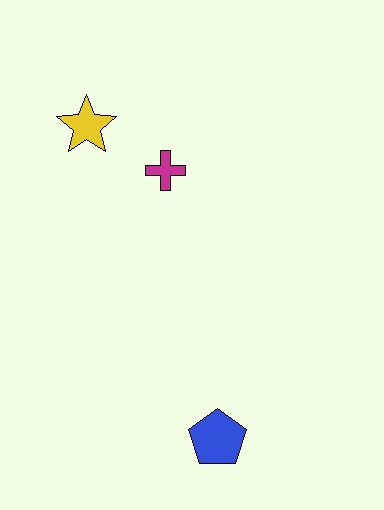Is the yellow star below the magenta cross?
No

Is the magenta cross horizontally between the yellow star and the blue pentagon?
Yes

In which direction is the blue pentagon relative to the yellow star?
The blue pentagon is below the yellow star.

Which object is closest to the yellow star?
The magenta cross is closest to the yellow star.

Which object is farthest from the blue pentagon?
The yellow star is farthest from the blue pentagon.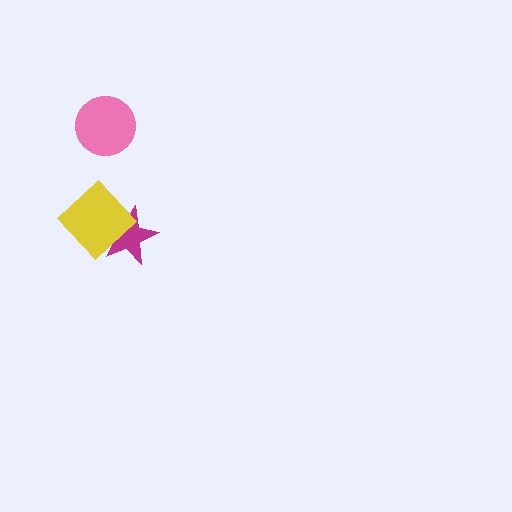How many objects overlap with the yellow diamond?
1 object overlaps with the yellow diamond.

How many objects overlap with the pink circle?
0 objects overlap with the pink circle.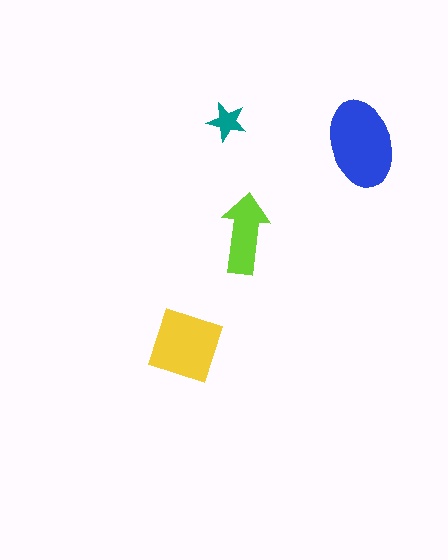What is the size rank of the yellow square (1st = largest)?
2nd.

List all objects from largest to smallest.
The blue ellipse, the yellow square, the lime arrow, the teal star.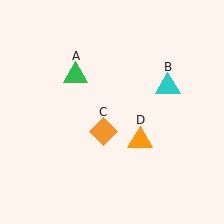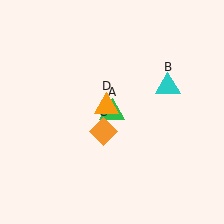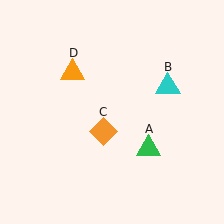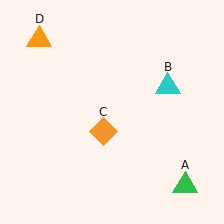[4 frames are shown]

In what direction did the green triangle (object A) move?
The green triangle (object A) moved down and to the right.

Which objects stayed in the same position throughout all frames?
Cyan triangle (object B) and orange diamond (object C) remained stationary.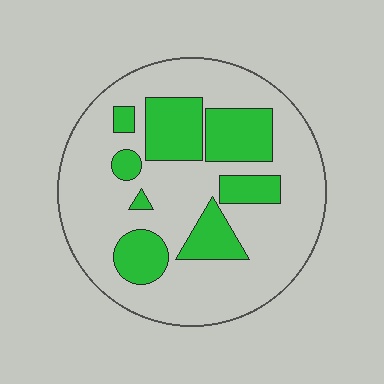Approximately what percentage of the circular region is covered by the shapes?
Approximately 30%.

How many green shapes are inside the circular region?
8.